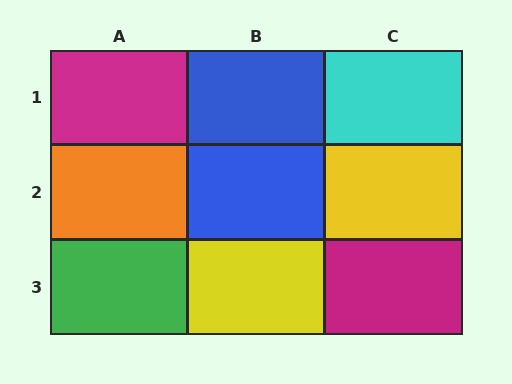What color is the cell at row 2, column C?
Yellow.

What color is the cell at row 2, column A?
Orange.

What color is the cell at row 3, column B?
Yellow.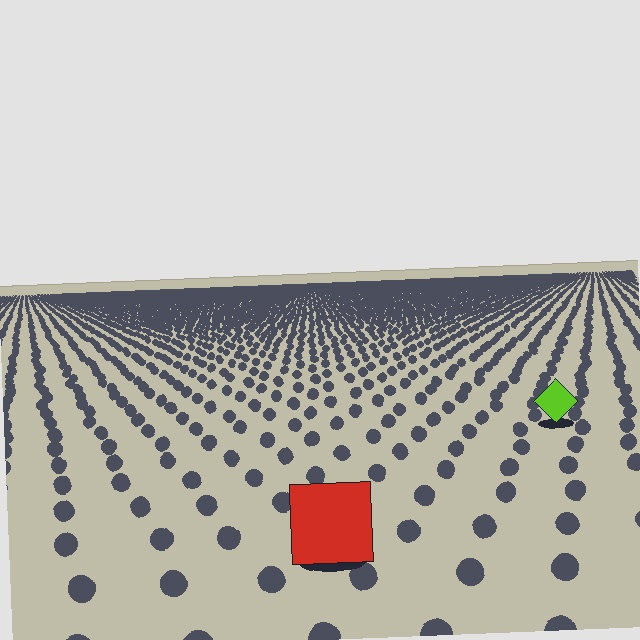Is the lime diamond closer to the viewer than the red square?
No. The red square is closer — you can tell from the texture gradient: the ground texture is coarser near it.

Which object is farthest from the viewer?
The lime diamond is farthest from the viewer. It appears smaller and the ground texture around it is denser.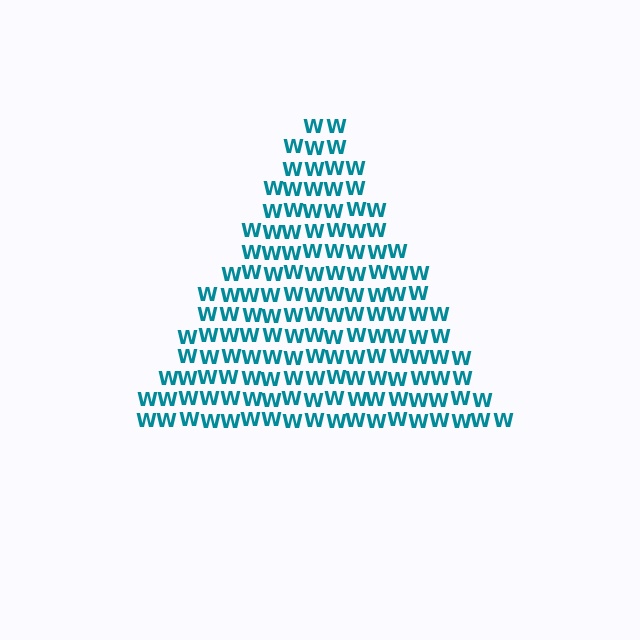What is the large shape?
The large shape is a triangle.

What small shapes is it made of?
It is made of small letter W's.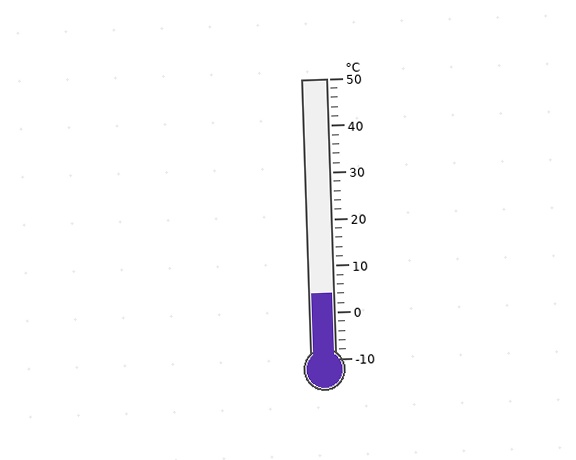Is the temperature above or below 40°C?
The temperature is below 40°C.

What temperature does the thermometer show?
The thermometer shows approximately 4°C.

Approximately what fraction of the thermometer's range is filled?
The thermometer is filled to approximately 25% of its range.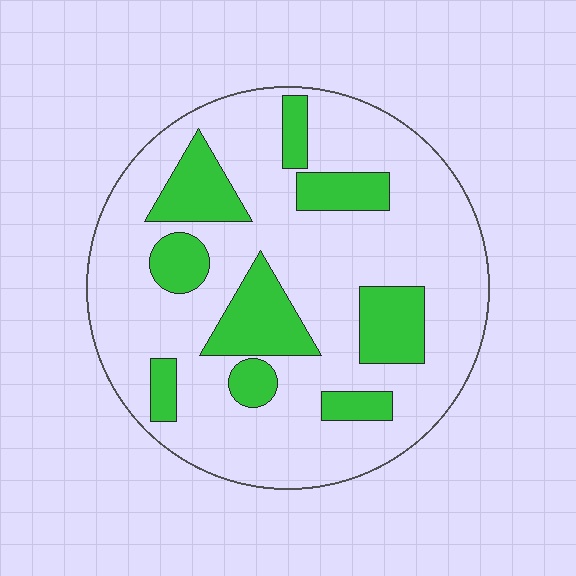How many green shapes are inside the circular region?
9.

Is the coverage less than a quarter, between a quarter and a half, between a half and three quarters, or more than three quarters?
Less than a quarter.